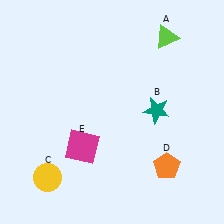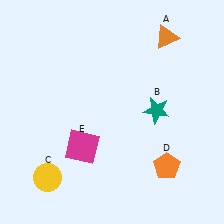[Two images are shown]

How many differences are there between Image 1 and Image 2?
There is 1 difference between the two images.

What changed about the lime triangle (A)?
In Image 1, A is lime. In Image 2, it changed to orange.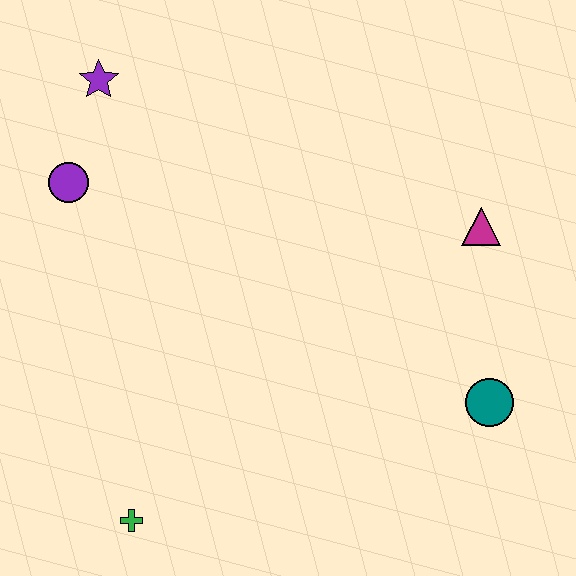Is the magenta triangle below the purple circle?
Yes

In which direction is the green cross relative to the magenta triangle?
The green cross is to the left of the magenta triangle.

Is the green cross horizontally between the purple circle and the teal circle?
Yes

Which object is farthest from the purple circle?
The teal circle is farthest from the purple circle.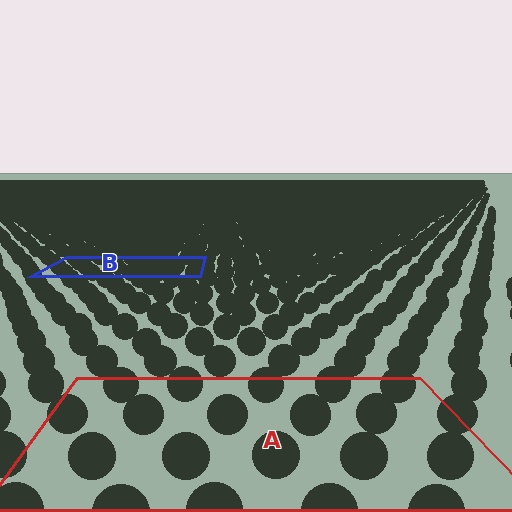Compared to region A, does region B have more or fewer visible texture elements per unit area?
Region B has more texture elements per unit area — they are packed more densely because it is farther away.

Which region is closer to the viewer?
Region A is closer. The texture elements there are larger and more spread out.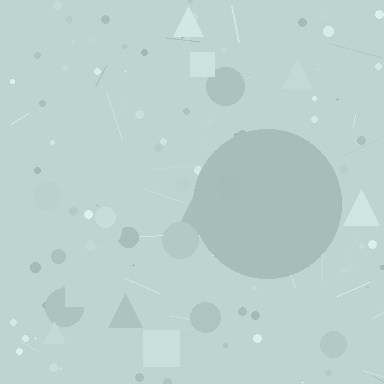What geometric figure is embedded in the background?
A circle is embedded in the background.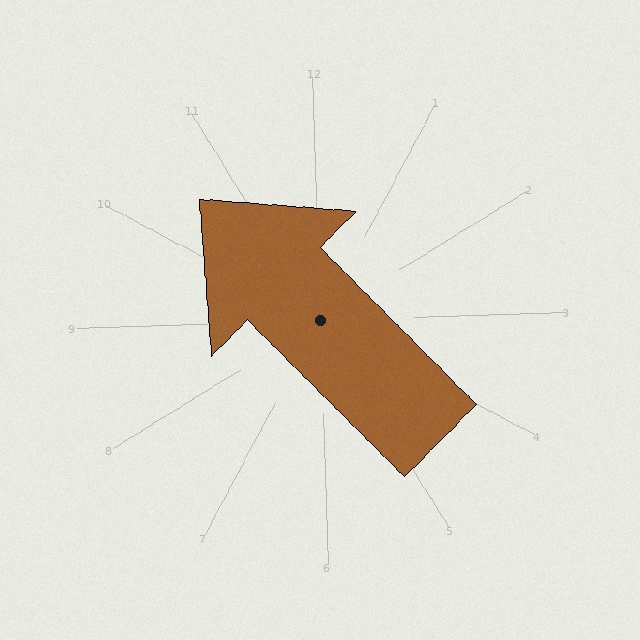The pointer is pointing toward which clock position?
Roughly 11 o'clock.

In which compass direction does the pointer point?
Northwest.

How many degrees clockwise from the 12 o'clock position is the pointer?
Approximately 317 degrees.